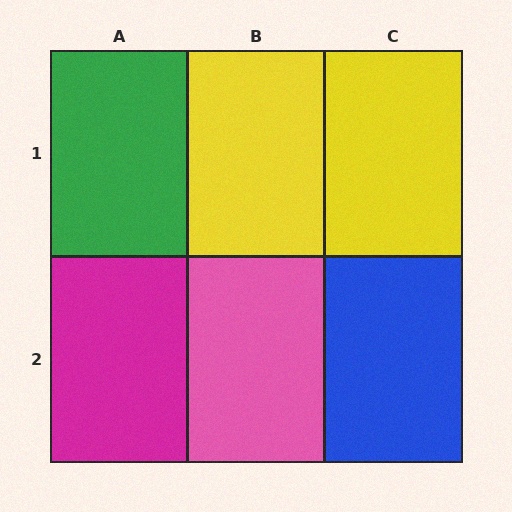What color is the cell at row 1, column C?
Yellow.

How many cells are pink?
1 cell is pink.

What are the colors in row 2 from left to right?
Magenta, pink, blue.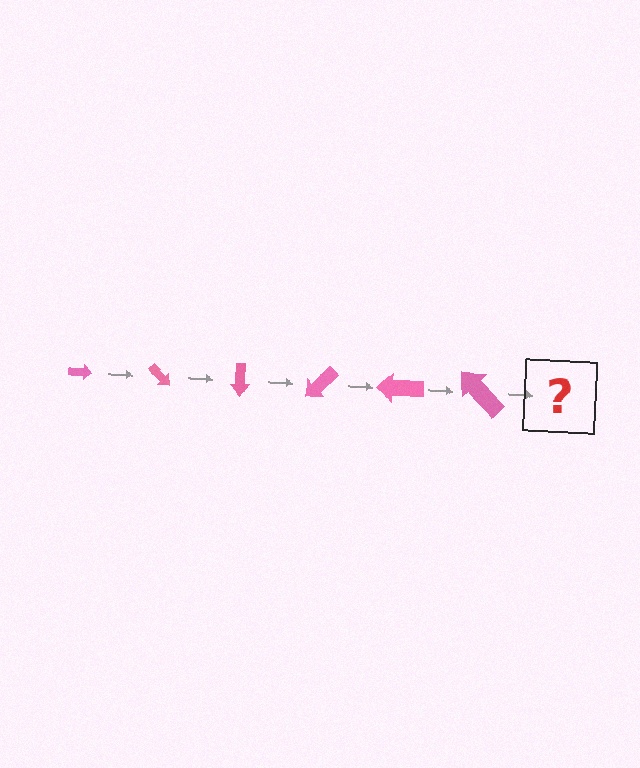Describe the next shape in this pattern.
It should be an arrow, larger than the previous one and rotated 270 degrees from the start.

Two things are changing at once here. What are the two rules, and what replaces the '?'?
The two rules are that the arrow grows larger each step and it rotates 45 degrees each step. The '?' should be an arrow, larger than the previous one and rotated 270 degrees from the start.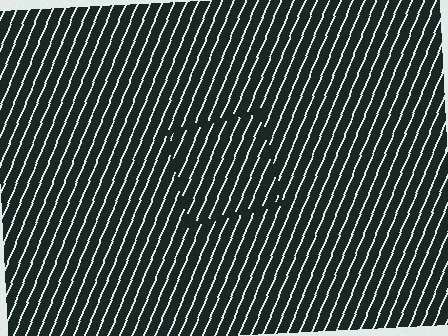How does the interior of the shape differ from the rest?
The interior of the shape contains the same grating, shifted by half a period — the contour is defined by the phase discontinuity where line-ends from the inner and outer gratings abut.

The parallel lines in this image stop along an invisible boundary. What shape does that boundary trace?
An illusory square. The interior of the shape contains the same grating, shifted by half a period — the contour is defined by the phase discontinuity where line-ends from the inner and outer gratings abut.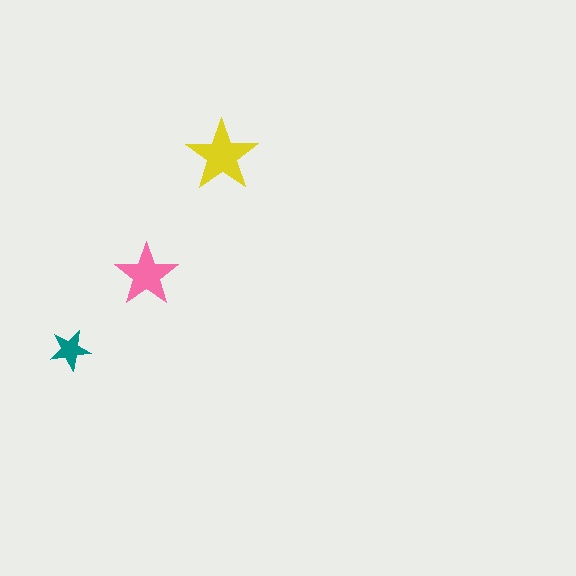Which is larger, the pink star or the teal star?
The pink one.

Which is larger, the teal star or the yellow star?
The yellow one.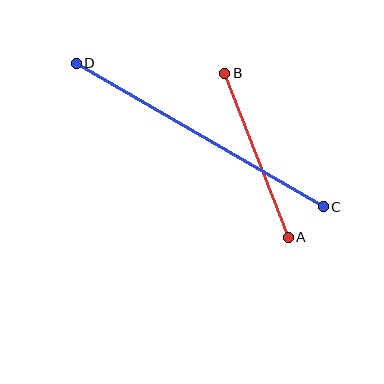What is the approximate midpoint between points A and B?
The midpoint is at approximately (256, 155) pixels.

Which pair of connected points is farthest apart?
Points C and D are farthest apart.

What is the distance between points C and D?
The distance is approximately 286 pixels.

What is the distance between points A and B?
The distance is approximately 176 pixels.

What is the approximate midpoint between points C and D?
The midpoint is at approximately (200, 135) pixels.